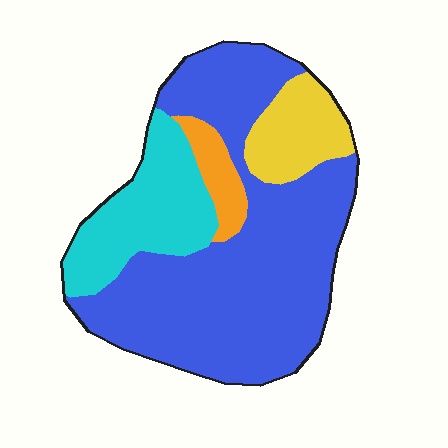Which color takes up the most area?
Blue, at roughly 65%.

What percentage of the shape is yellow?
Yellow covers about 10% of the shape.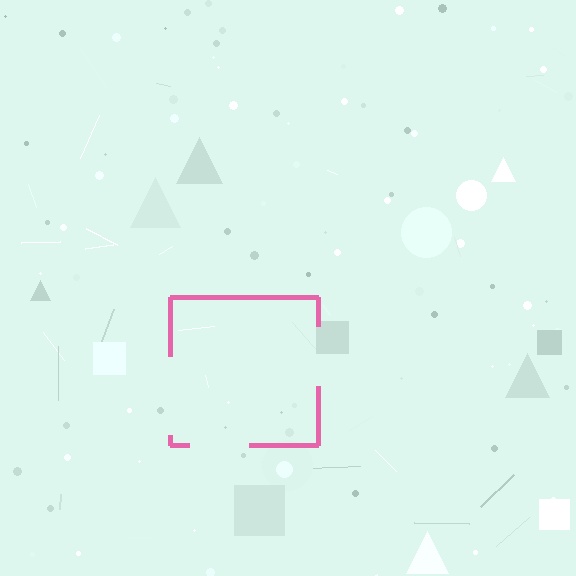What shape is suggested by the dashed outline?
The dashed outline suggests a square.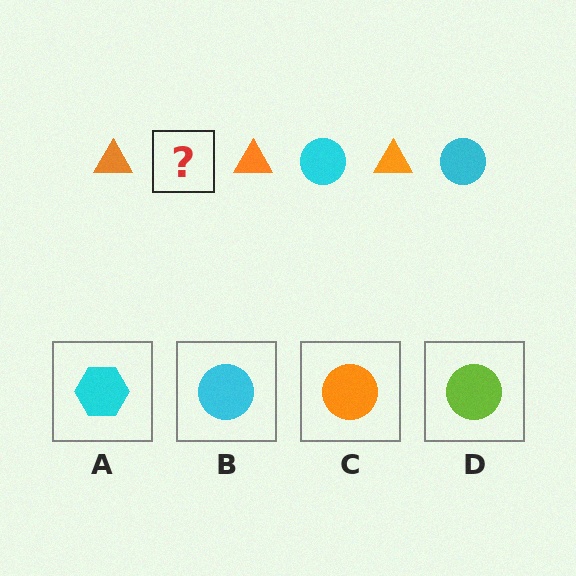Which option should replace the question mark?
Option B.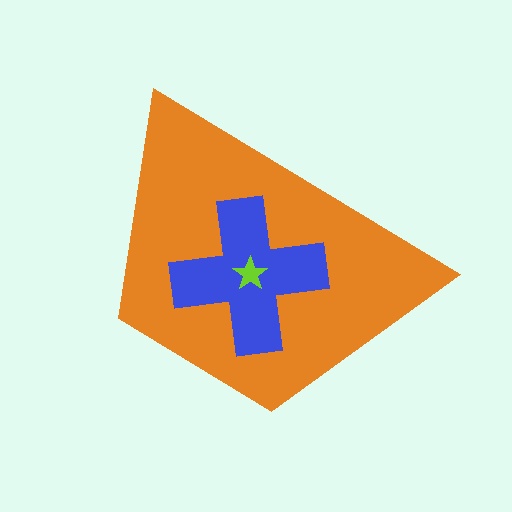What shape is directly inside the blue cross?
The lime star.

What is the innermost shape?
The lime star.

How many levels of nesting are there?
3.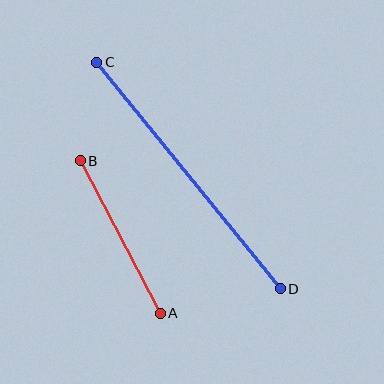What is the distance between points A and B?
The distance is approximately 173 pixels.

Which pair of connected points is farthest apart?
Points C and D are farthest apart.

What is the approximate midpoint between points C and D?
The midpoint is at approximately (189, 176) pixels.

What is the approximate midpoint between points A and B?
The midpoint is at approximately (120, 237) pixels.